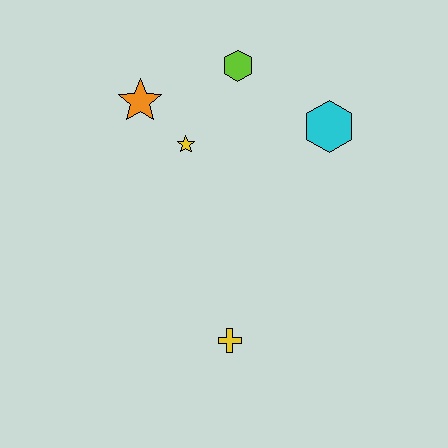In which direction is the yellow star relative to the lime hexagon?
The yellow star is below the lime hexagon.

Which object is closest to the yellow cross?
The yellow star is closest to the yellow cross.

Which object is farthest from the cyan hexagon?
The yellow cross is farthest from the cyan hexagon.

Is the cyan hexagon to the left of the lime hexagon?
No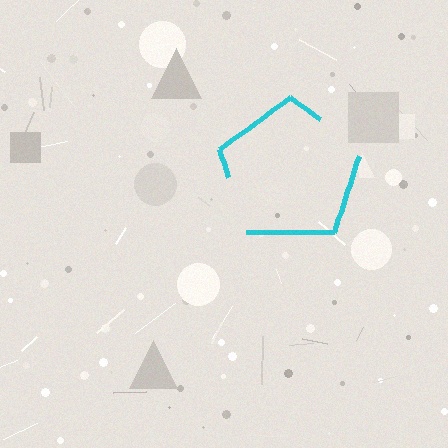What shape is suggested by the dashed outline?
The dashed outline suggests a pentagon.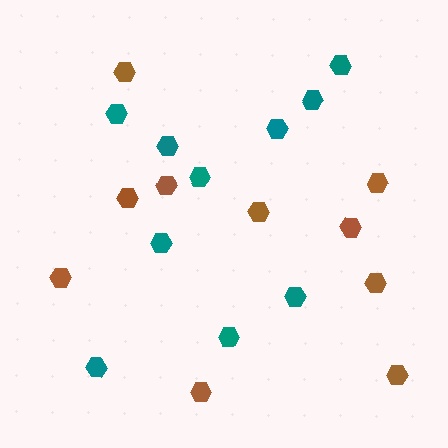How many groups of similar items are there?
There are 2 groups: one group of teal hexagons (10) and one group of brown hexagons (10).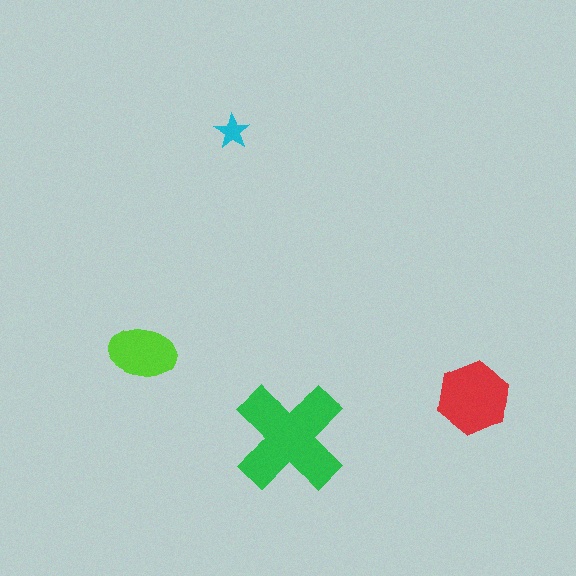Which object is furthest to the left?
The lime ellipse is leftmost.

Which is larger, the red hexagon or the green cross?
The green cross.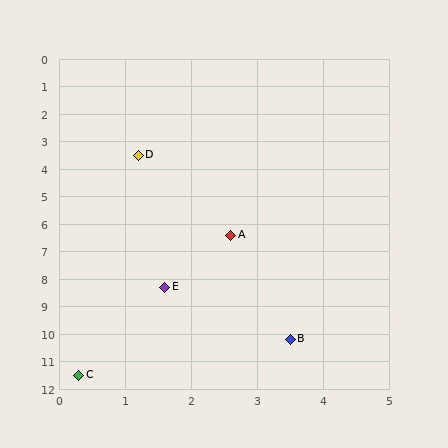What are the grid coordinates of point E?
Point E is at approximately (1.6, 8.3).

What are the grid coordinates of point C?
Point C is at approximately (0.3, 11.5).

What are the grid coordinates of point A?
Point A is at approximately (2.6, 6.4).